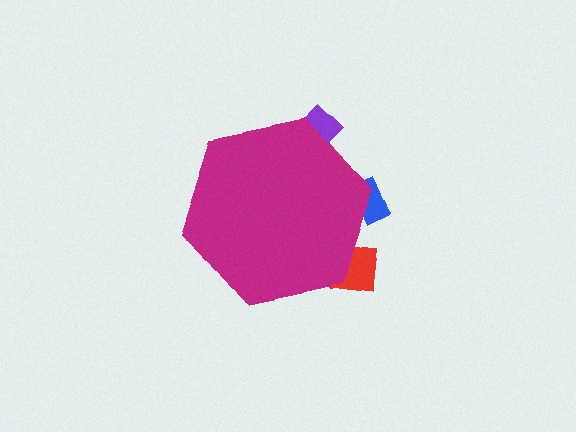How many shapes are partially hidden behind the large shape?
3 shapes are partially hidden.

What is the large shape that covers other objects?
A magenta hexagon.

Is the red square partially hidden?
Yes, the red square is partially hidden behind the magenta hexagon.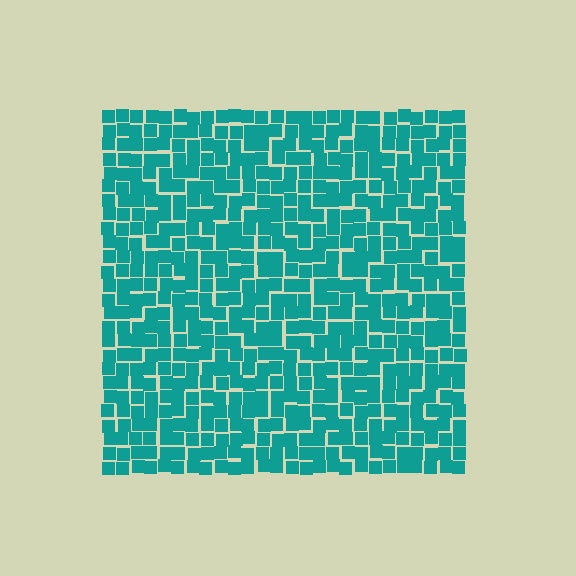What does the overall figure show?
The overall figure shows a square.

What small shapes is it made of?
It is made of small squares.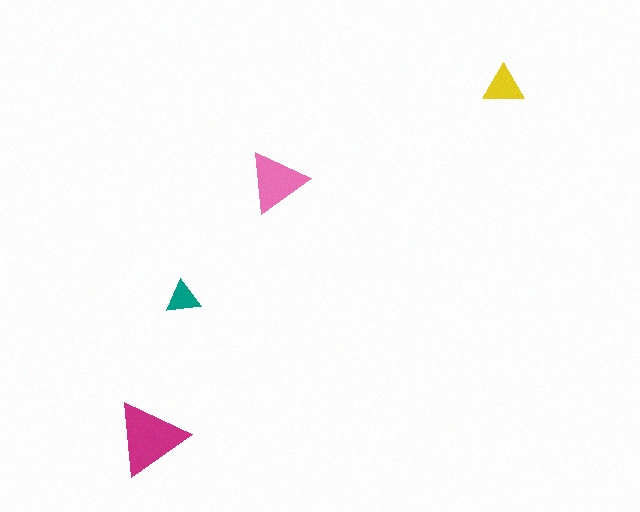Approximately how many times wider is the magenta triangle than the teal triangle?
About 2 times wider.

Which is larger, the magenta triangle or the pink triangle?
The magenta one.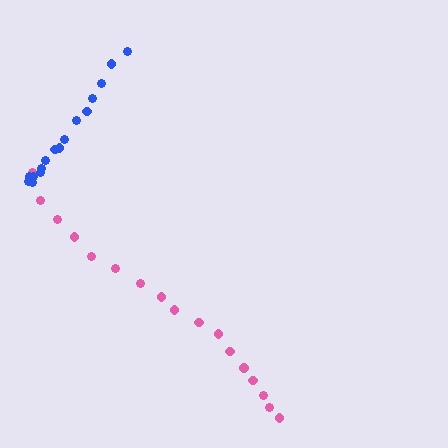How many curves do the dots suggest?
There are 2 distinct paths.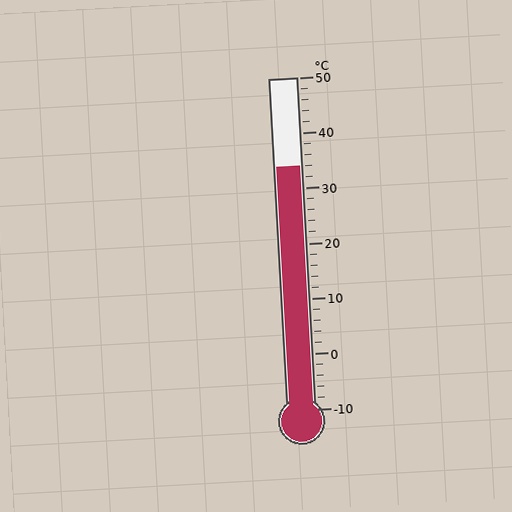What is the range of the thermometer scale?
The thermometer scale ranges from -10°C to 50°C.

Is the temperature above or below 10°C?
The temperature is above 10°C.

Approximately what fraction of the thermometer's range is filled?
The thermometer is filled to approximately 75% of its range.